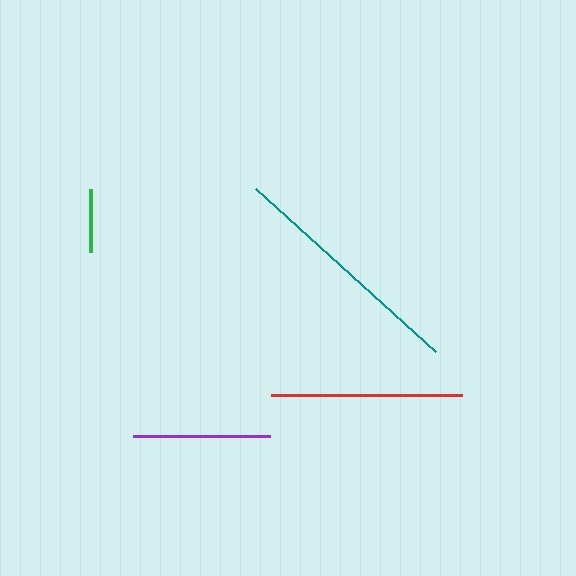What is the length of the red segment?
The red segment is approximately 191 pixels long.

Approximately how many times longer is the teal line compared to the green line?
The teal line is approximately 3.9 times the length of the green line.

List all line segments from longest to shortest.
From longest to shortest: teal, red, purple, green.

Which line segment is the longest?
The teal line is the longest at approximately 243 pixels.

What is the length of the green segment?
The green segment is approximately 63 pixels long.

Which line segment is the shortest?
The green line is the shortest at approximately 63 pixels.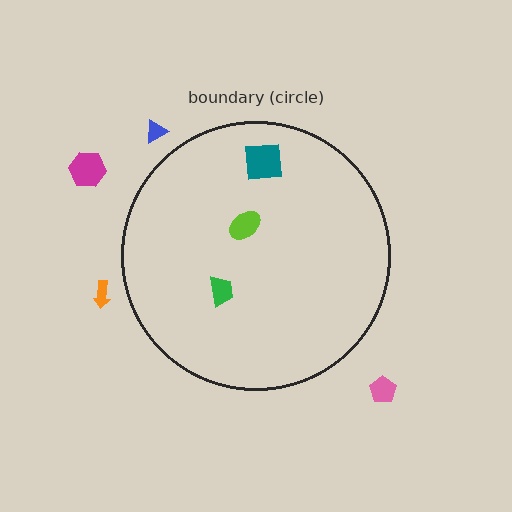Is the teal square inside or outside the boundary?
Inside.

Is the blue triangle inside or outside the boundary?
Outside.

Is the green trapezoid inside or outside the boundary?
Inside.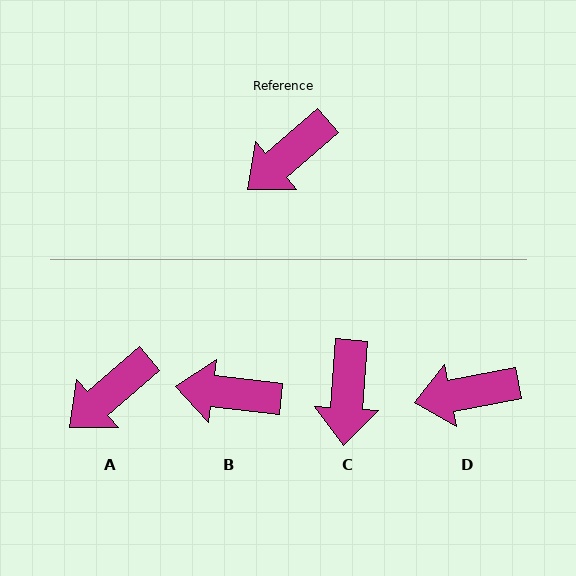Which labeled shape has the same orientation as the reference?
A.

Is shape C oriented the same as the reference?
No, it is off by about 45 degrees.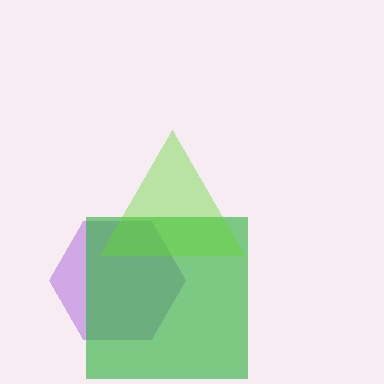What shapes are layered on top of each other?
The layered shapes are: a purple hexagon, a green square, a lime triangle.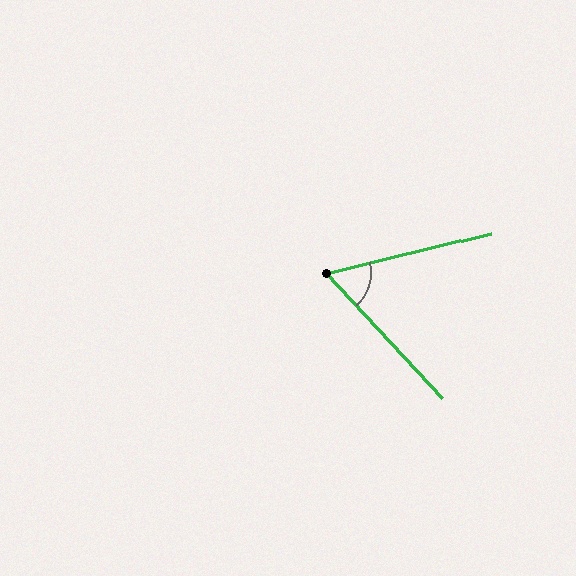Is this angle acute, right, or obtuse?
It is acute.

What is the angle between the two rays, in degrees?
Approximately 61 degrees.